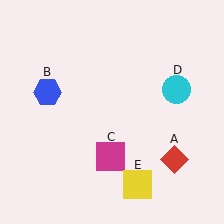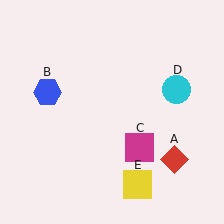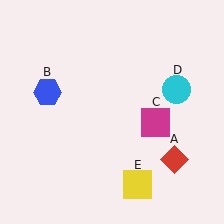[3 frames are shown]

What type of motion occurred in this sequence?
The magenta square (object C) rotated counterclockwise around the center of the scene.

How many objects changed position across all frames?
1 object changed position: magenta square (object C).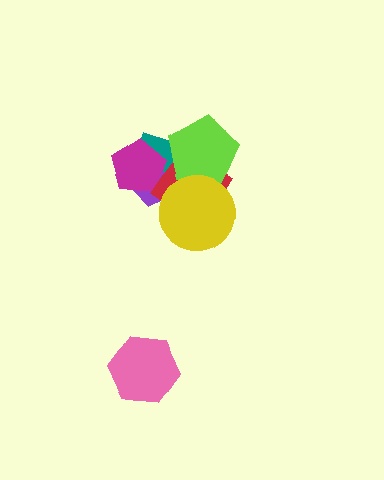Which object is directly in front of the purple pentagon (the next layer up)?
The teal rectangle is directly in front of the purple pentagon.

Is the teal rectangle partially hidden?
Yes, it is partially covered by another shape.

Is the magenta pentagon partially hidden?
Yes, it is partially covered by another shape.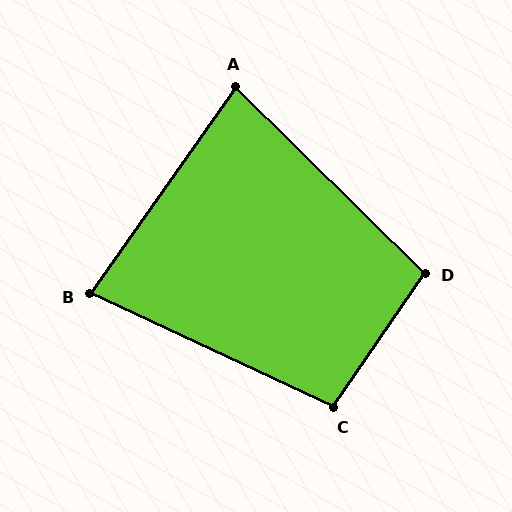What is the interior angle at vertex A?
Approximately 81 degrees (acute).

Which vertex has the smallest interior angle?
B, at approximately 80 degrees.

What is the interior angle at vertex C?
Approximately 99 degrees (obtuse).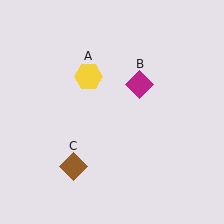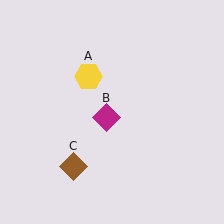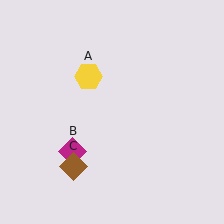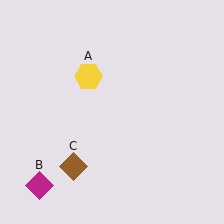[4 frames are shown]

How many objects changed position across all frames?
1 object changed position: magenta diamond (object B).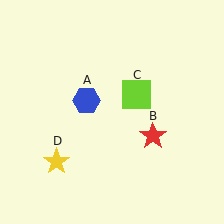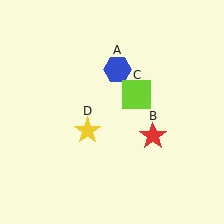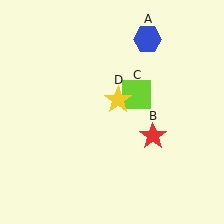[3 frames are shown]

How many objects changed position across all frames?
2 objects changed position: blue hexagon (object A), yellow star (object D).